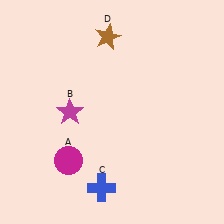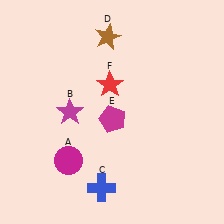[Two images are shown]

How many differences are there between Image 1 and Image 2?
There are 2 differences between the two images.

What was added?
A magenta pentagon (E), a red star (F) were added in Image 2.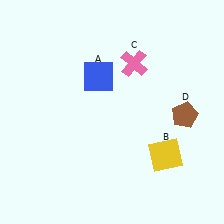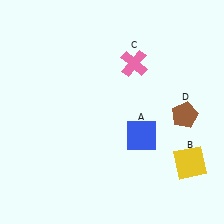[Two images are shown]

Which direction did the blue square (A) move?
The blue square (A) moved down.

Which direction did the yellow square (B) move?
The yellow square (B) moved right.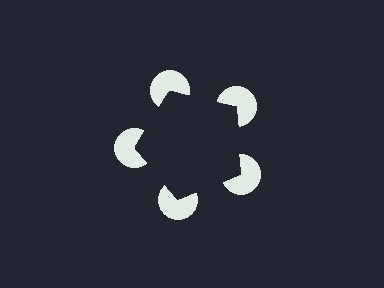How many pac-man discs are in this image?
There are 5 — one at each vertex of the illusory pentagon.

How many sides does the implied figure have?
5 sides.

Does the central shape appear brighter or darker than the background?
It typically appears slightly darker than the background, even though no actual brightness change is drawn.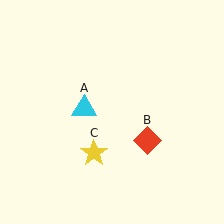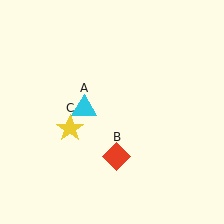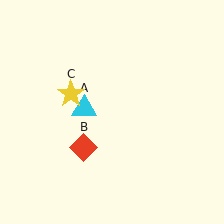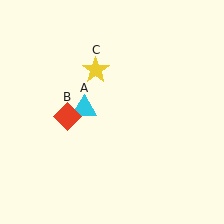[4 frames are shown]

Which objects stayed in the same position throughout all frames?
Cyan triangle (object A) remained stationary.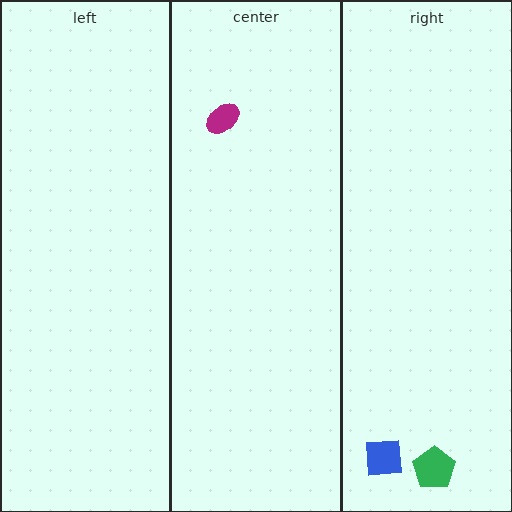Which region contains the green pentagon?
The right region.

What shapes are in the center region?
The magenta ellipse.